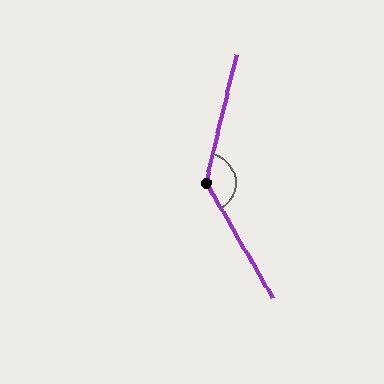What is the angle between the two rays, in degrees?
Approximately 137 degrees.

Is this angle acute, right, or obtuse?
It is obtuse.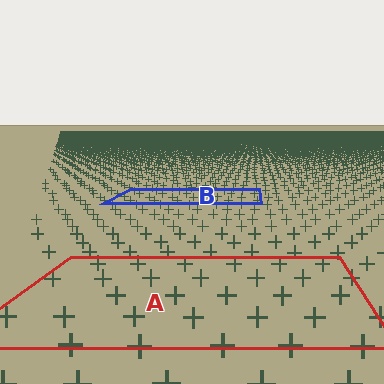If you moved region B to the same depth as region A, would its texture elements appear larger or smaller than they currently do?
They would appear larger. At a closer depth, the same texture elements are projected at a bigger on-screen size.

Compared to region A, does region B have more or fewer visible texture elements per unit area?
Region B has more texture elements per unit area — they are packed more densely because it is farther away.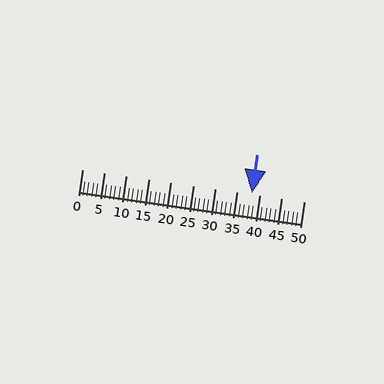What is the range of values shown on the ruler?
The ruler shows values from 0 to 50.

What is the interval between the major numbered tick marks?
The major tick marks are spaced 5 units apart.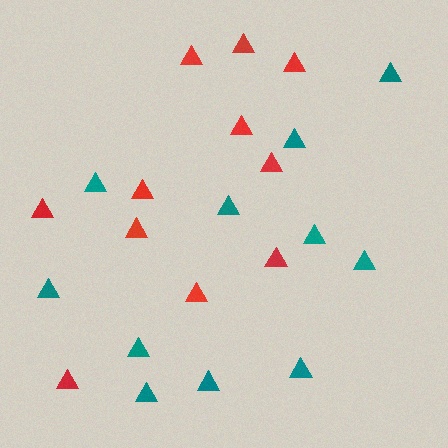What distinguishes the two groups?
There are 2 groups: one group of teal triangles (11) and one group of red triangles (11).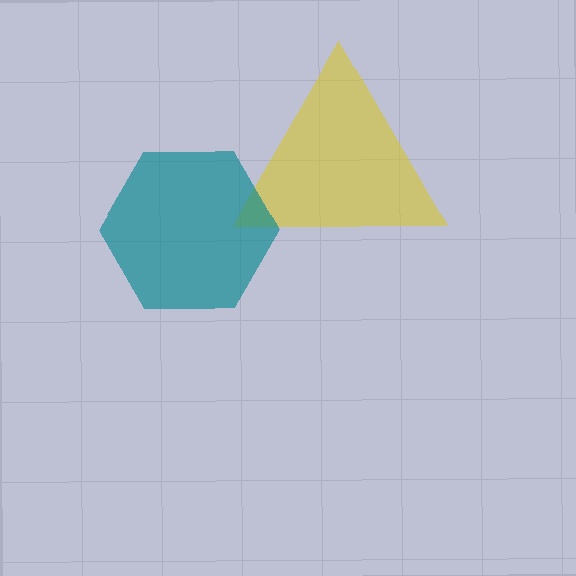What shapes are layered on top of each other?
The layered shapes are: a yellow triangle, a teal hexagon.